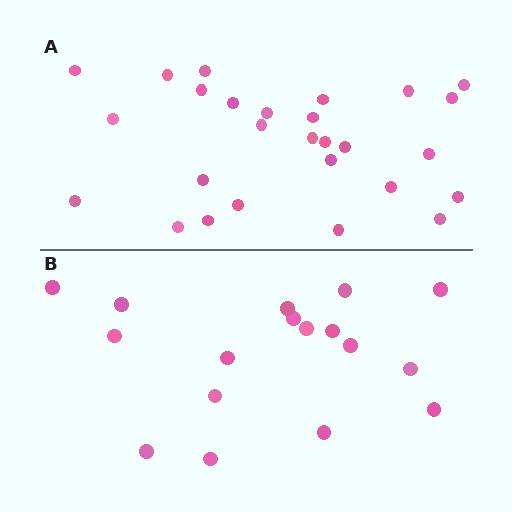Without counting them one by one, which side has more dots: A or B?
Region A (the top region) has more dots.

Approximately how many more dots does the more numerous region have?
Region A has roughly 10 or so more dots than region B.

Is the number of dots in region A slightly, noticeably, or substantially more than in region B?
Region A has substantially more. The ratio is roughly 1.6 to 1.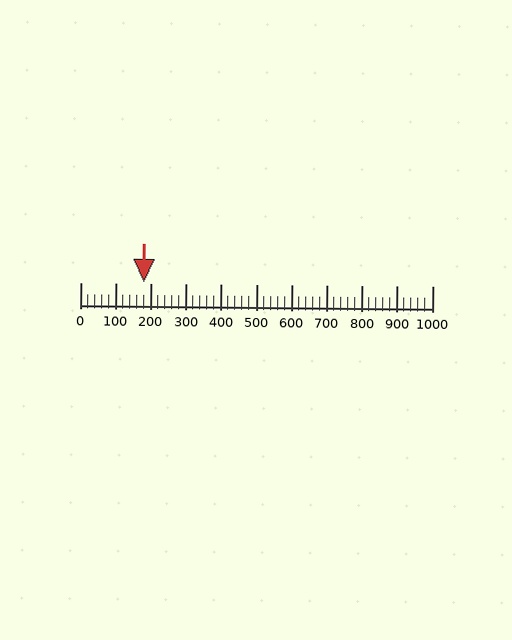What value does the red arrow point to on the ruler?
The red arrow points to approximately 180.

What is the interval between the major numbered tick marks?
The major tick marks are spaced 100 units apart.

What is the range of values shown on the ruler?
The ruler shows values from 0 to 1000.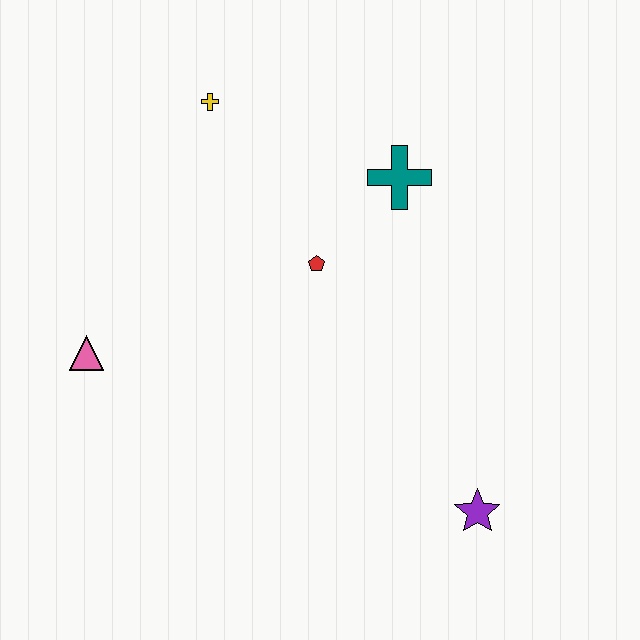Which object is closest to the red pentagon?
The teal cross is closest to the red pentagon.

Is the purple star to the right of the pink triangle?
Yes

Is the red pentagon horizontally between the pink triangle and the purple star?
Yes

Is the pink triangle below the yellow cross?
Yes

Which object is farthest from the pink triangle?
The purple star is farthest from the pink triangle.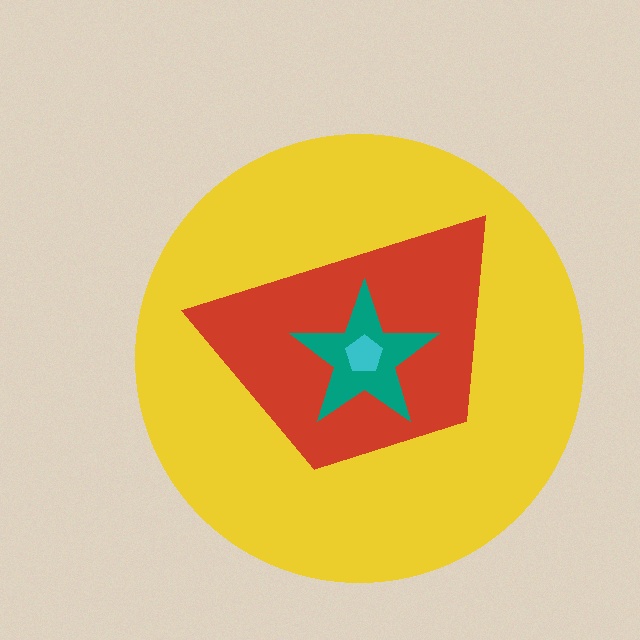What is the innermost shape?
The cyan pentagon.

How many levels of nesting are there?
4.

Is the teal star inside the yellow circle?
Yes.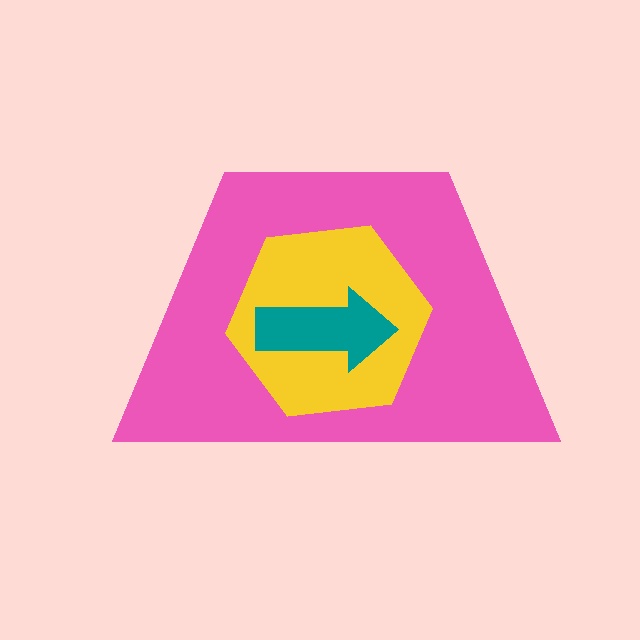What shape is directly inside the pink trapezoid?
The yellow hexagon.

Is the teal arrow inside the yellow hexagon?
Yes.